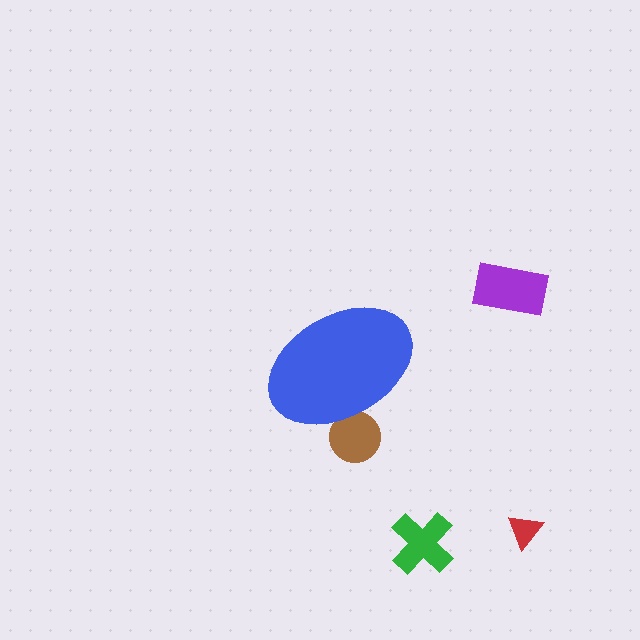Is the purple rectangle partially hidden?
No, the purple rectangle is fully visible.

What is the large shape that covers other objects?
A blue ellipse.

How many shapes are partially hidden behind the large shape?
1 shape is partially hidden.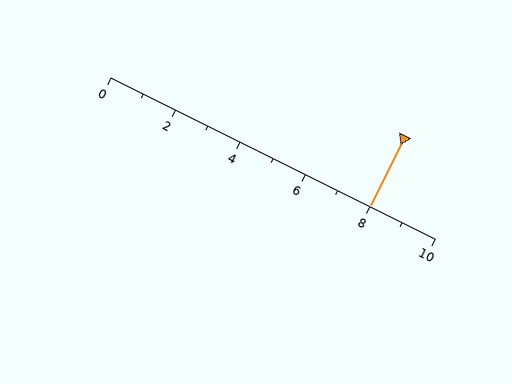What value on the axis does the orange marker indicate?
The marker indicates approximately 8.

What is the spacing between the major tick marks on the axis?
The major ticks are spaced 2 apart.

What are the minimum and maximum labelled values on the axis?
The axis runs from 0 to 10.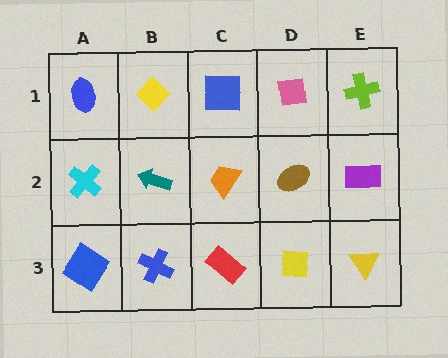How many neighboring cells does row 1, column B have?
3.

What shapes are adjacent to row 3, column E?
A purple rectangle (row 2, column E), a yellow square (row 3, column D).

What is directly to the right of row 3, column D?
A yellow triangle.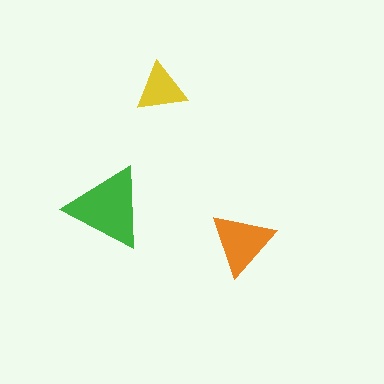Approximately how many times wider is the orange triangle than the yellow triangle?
About 1.5 times wider.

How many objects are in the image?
There are 3 objects in the image.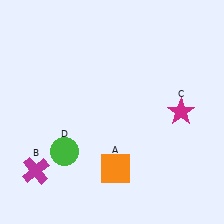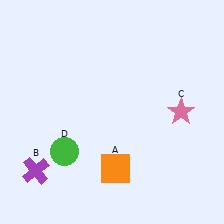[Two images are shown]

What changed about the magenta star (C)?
In Image 1, C is magenta. In Image 2, it changed to pink.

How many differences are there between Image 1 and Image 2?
There are 2 differences between the two images.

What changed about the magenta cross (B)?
In Image 1, B is magenta. In Image 2, it changed to purple.